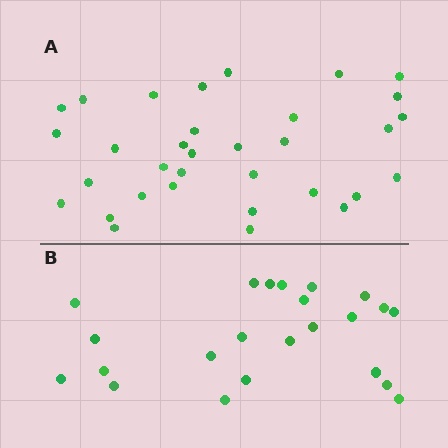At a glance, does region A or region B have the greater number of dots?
Region A (the top region) has more dots.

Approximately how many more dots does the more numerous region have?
Region A has roughly 10 or so more dots than region B.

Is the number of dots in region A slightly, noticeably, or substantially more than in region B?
Region A has noticeably more, but not dramatically so. The ratio is roughly 1.4 to 1.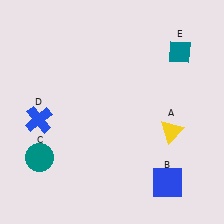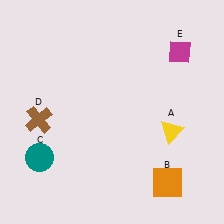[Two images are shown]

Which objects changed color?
B changed from blue to orange. D changed from blue to brown. E changed from teal to magenta.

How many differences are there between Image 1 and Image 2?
There are 3 differences between the two images.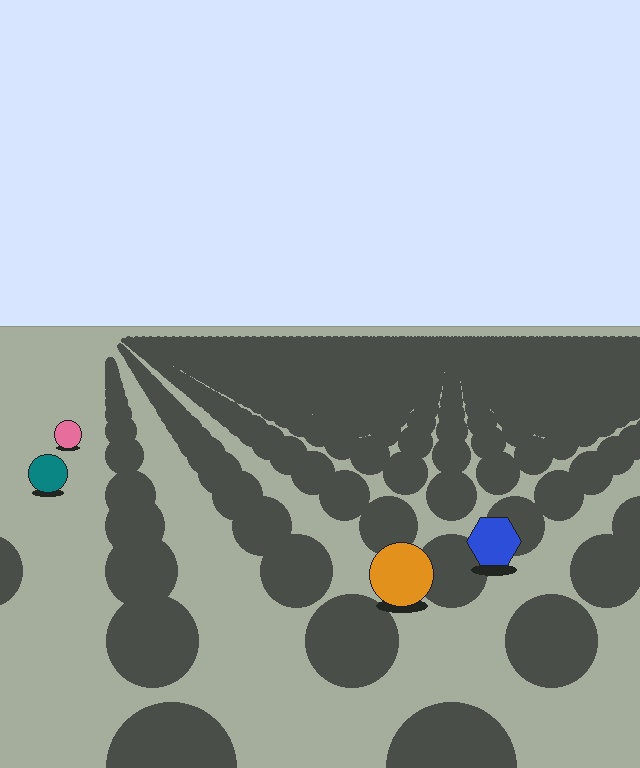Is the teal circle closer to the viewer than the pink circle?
Yes. The teal circle is closer — you can tell from the texture gradient: the ground texture is coarser near it.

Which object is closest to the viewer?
The orange circle is closest. The texture marks near it are larger and more spread out.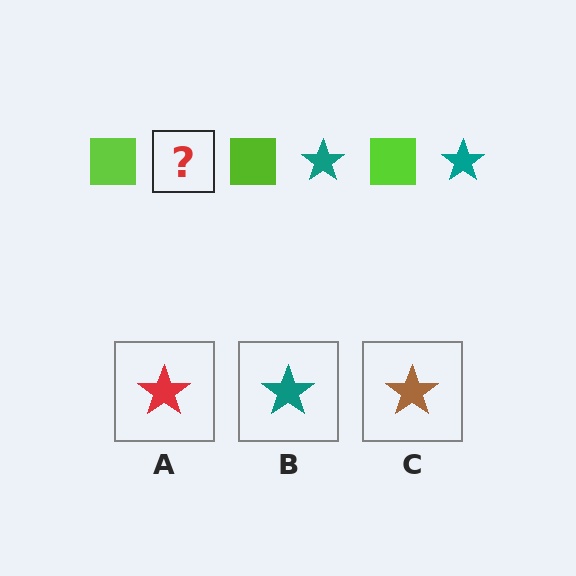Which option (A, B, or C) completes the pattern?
B.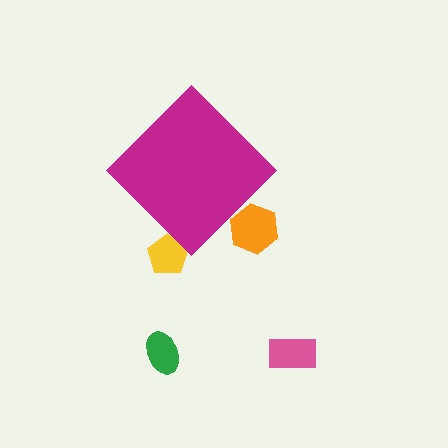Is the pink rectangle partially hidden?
No, the pink rectangle is fully visible.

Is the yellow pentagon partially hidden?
Yes, the yellow pentagon is partially hidden behind the magenta diamond.